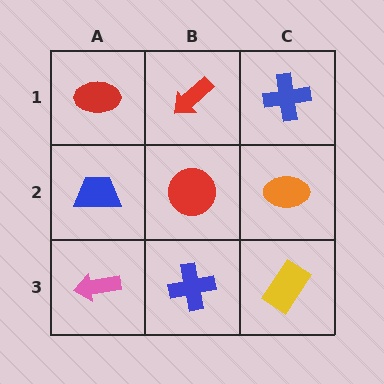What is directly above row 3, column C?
An orange ellipse.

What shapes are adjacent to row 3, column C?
An orange ellipse (row 2, column C), a blue cross (row 3, column B).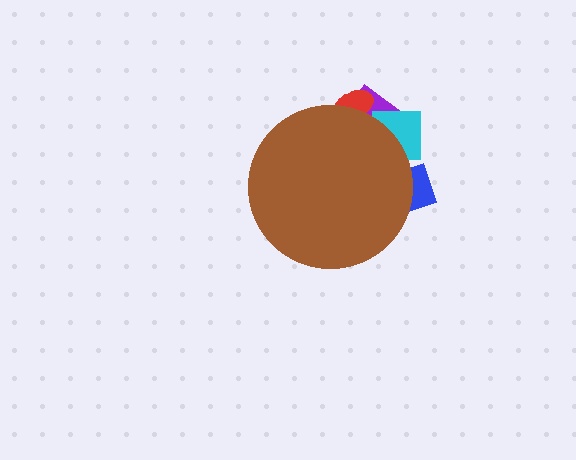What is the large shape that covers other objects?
A brown circle.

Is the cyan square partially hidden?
Yes, the cyan square is partially hidden behind the brown circle.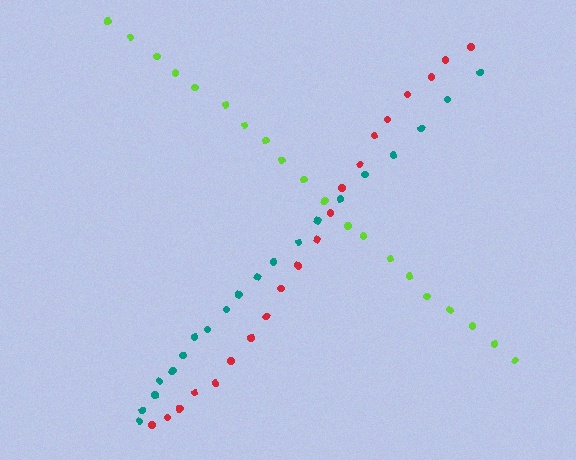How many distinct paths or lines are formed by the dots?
There are 3 distinct paths.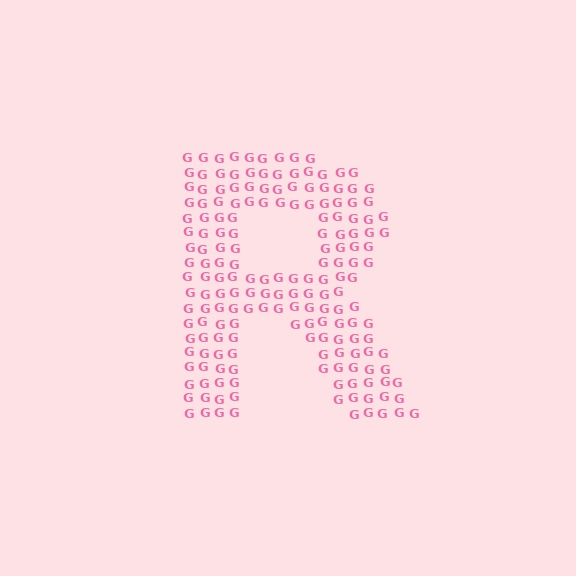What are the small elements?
The small elements are letter G's.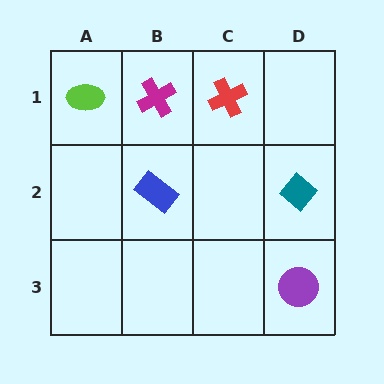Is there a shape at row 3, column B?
No, that cell is empty.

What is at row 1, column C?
A red cross.